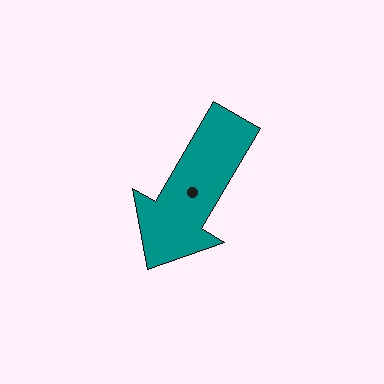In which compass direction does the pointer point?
Southwest.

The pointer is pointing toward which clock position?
Roughly 7 o'clock.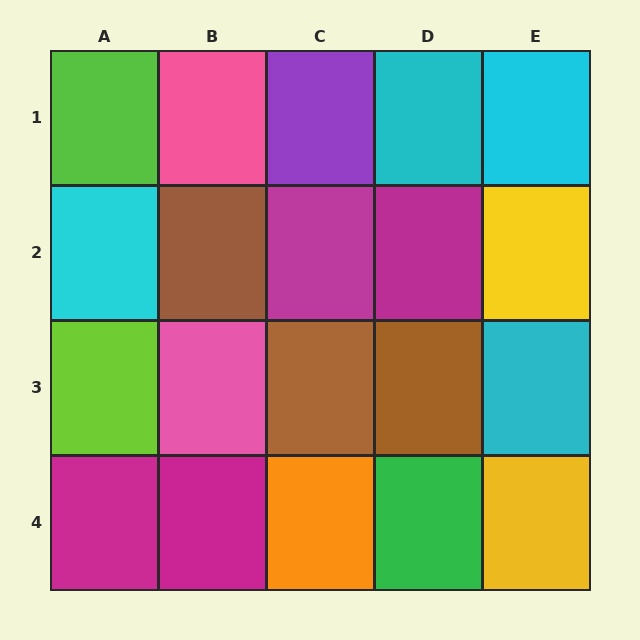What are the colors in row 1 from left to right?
Lime, pink, purple, cyan, cyan.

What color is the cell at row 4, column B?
Magenta.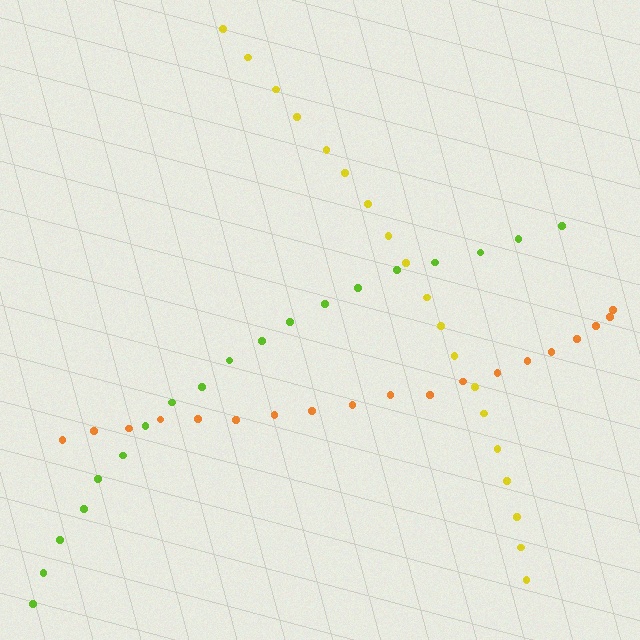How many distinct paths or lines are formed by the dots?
There are 3 distinct paths.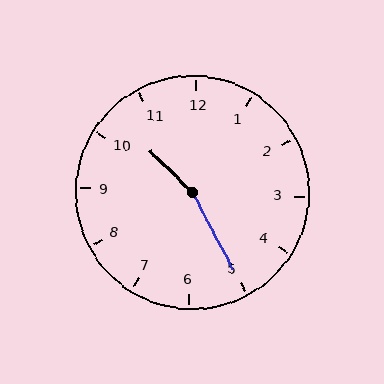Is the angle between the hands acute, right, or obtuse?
It is obtuse.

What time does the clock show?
10:25.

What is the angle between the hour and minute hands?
Approximately 162 degrees.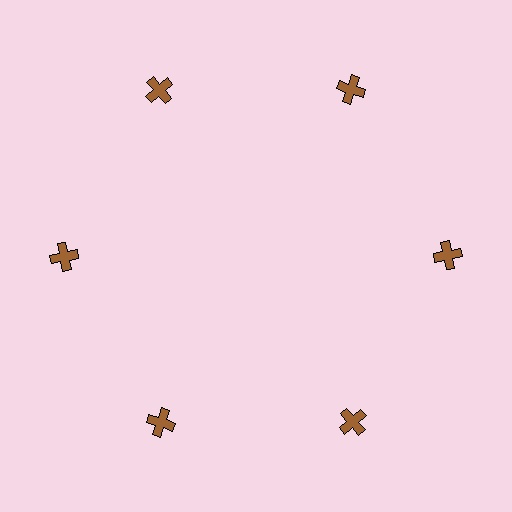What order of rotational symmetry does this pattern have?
This pattern has 6-fold rotational symmetry.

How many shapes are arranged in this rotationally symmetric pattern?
There are 6 shapes, arranged in 6 groups of 1.